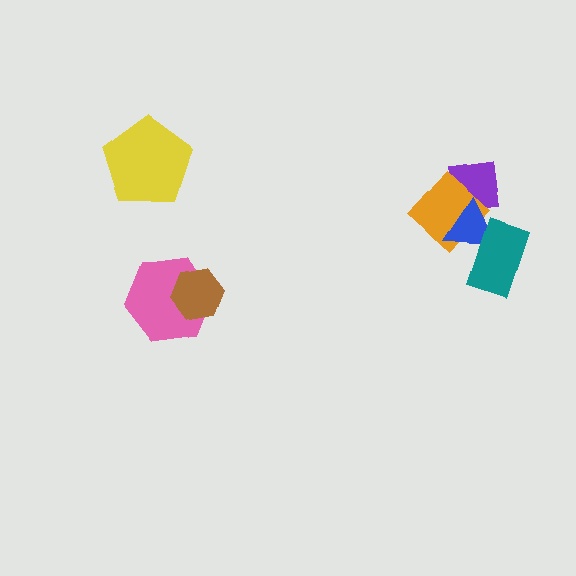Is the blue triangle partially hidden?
Yes, it is partially covered by another shape.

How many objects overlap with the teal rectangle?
2 objects overlap with the teal rectangle.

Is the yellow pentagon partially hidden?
No, no other shape covers it.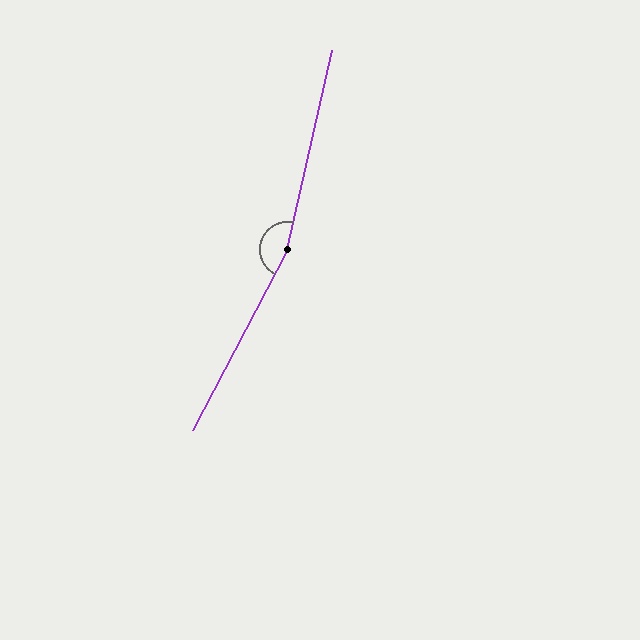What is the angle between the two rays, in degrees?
Approximately 165 degrees.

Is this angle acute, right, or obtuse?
It is obtuse.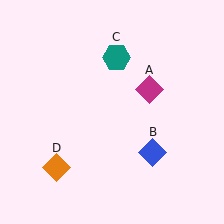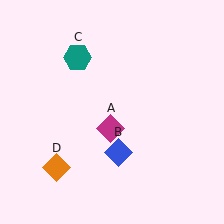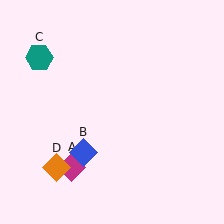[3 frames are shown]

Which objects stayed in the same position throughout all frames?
Orange diamond (object D) remained stationary.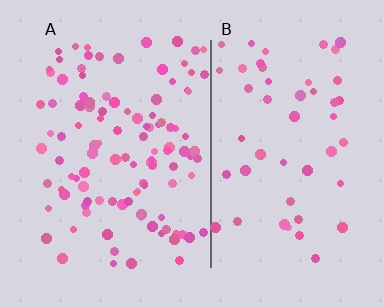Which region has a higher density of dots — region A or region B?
A (the left).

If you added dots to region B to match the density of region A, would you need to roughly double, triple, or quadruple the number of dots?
Approximately double.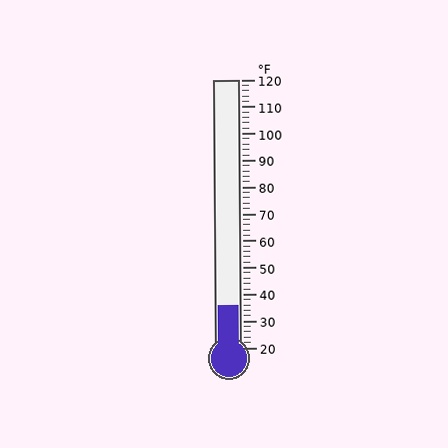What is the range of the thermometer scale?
The thermometer scale ranges from 20°F to 120°F.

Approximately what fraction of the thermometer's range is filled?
The thermometer is filled to approximately 15% of its range.